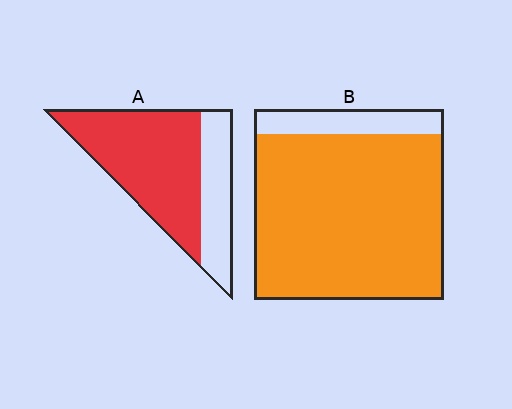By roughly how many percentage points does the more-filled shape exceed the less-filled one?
By roughly 20 percentage points (B over A).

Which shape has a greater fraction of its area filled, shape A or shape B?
Shape B.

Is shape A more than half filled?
Yes.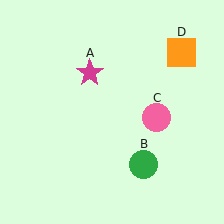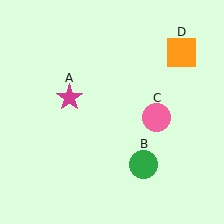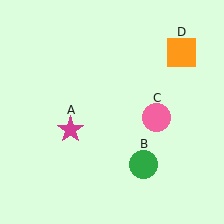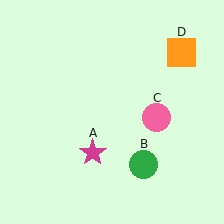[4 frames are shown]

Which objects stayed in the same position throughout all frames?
Green circle (object B) and pink circle (object C) and orange square (object D) remained stationary.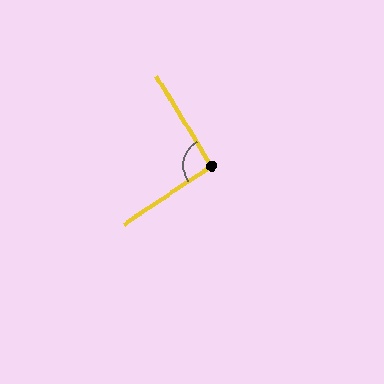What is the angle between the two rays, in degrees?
Approximately 92 degrees.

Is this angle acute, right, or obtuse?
It is approximately a right angle.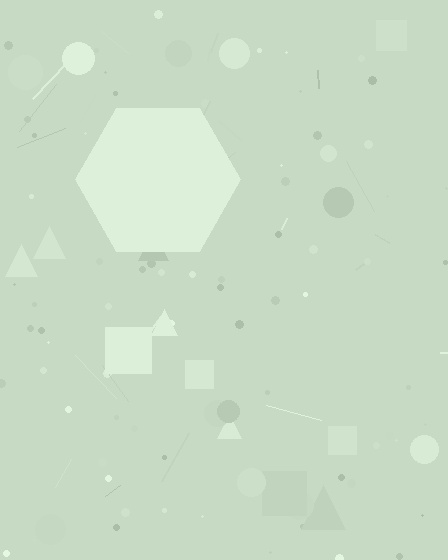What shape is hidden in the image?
A hexagon is hidden in the image.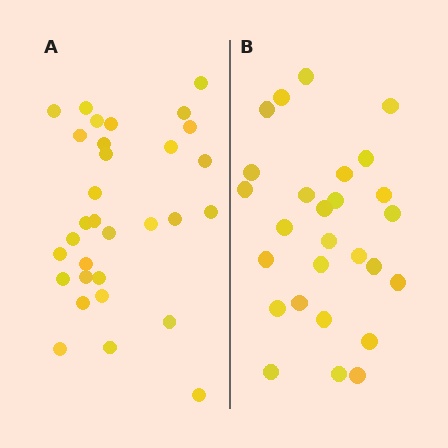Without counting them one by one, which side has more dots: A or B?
Region A (the left region) has more dots.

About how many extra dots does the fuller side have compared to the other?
Region A has about 4 more dots than region B.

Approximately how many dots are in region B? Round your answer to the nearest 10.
About 30 dots. (The exact count is 27, which rounds to 30.)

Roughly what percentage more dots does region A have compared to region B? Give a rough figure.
About 15% more.